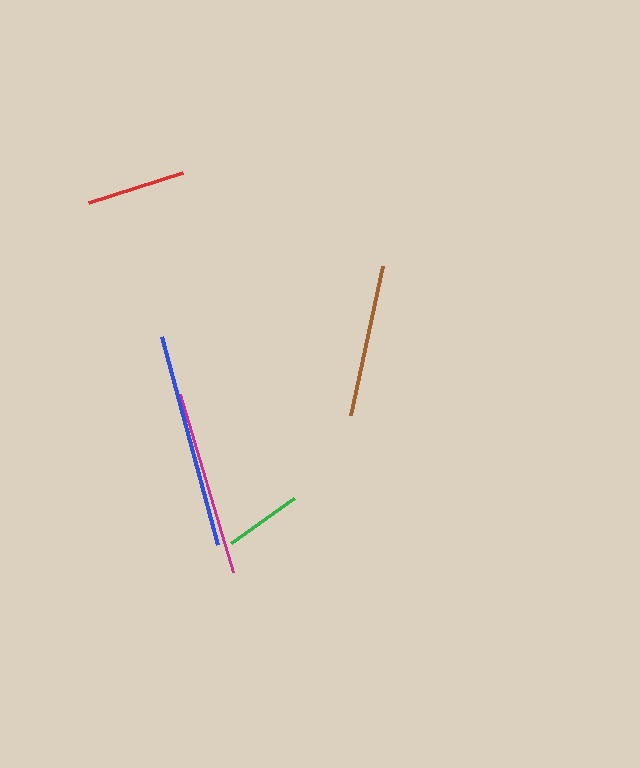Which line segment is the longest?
The blue line is the longest at approximately 215 pixels.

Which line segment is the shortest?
The green line is the shortest at approximately 78 pixels.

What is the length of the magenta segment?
The magenta segment is approximately 185 pixels long.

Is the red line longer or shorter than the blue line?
The blue line is longer than the red line.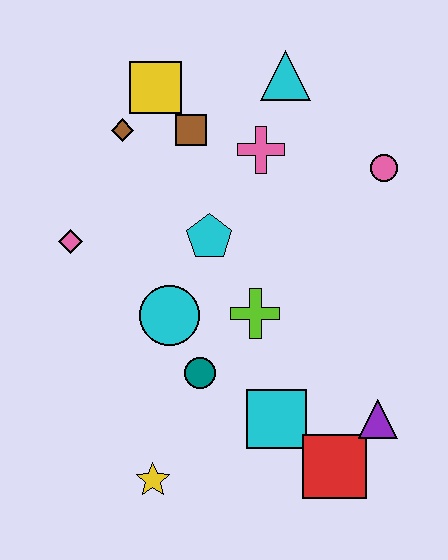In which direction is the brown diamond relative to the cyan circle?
The brown diamond is above the cyan circle.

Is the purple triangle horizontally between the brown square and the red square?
No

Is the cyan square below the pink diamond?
Yes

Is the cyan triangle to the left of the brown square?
No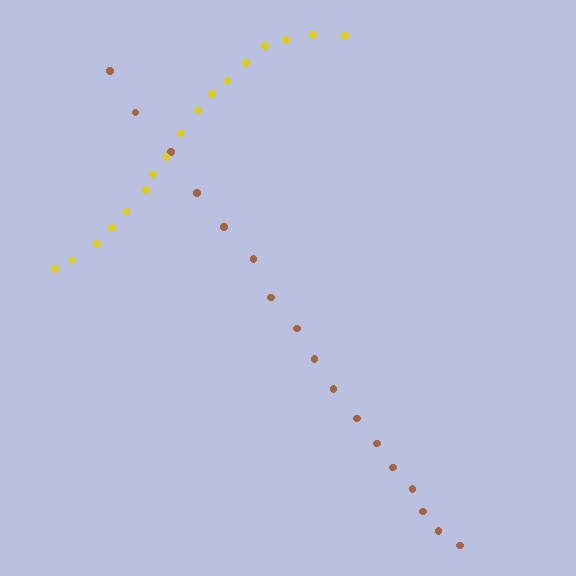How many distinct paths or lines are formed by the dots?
There are 2 distinct paths.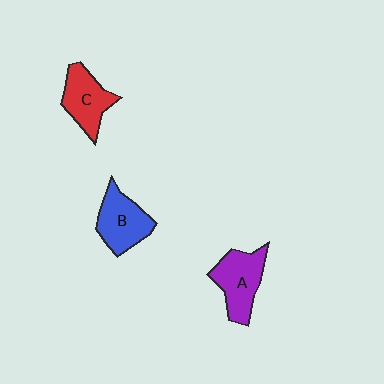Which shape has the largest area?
Shape A (purple).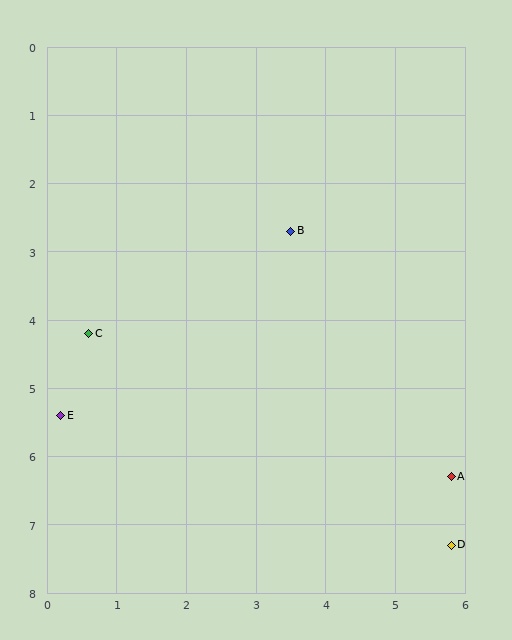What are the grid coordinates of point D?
Point D is at approximately (5.8, 7.3).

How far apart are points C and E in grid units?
Points C and E are about 1.3 grid units apart.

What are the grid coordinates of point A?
Point A is at approximately (5.8, 6.3).